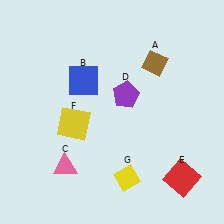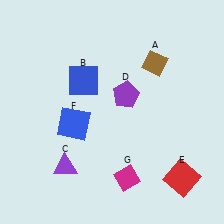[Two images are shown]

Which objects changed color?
C changed from pink to purple. F changed from yellow to blue. G changed from yellow to magenta.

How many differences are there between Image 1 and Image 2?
There are 3 differences between the two images.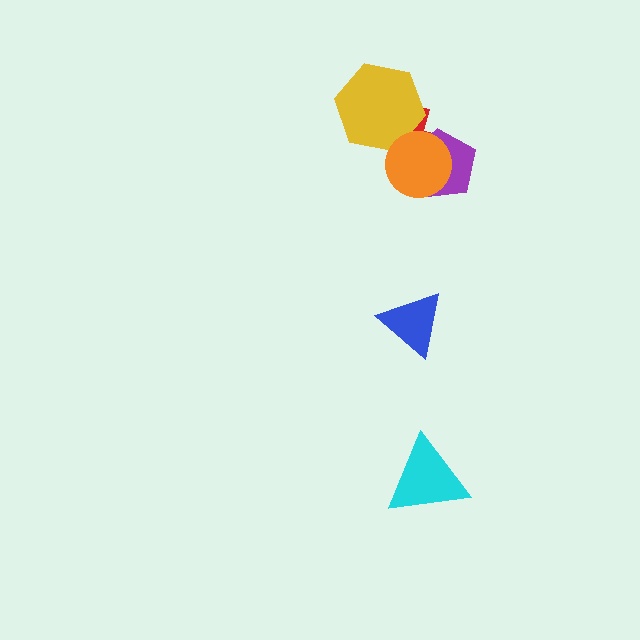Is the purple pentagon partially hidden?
Yes, it is partially covered by another shape.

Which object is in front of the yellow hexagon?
The orange circle is in front of the yellow hexagon.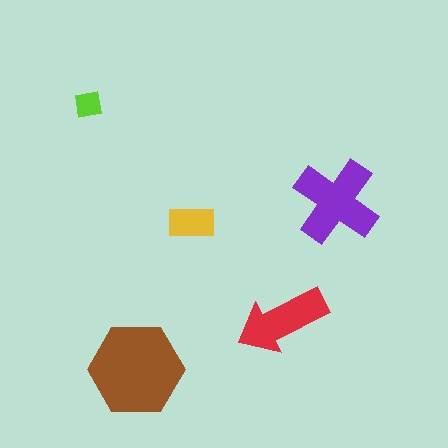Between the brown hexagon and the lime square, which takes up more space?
The brown hexagon.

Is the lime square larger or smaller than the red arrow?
Smaller.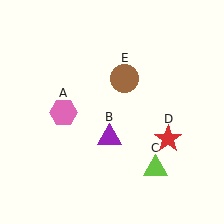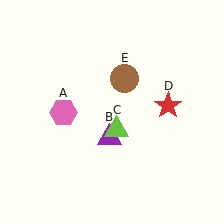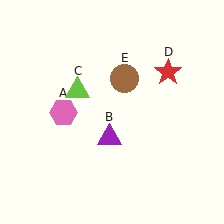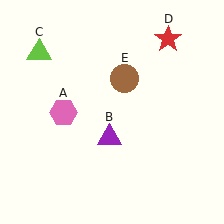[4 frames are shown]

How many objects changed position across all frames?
2 objects changed position: lime triangle (object C), red star (object D).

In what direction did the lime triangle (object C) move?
The lime triangle (object C) moved up and to the left.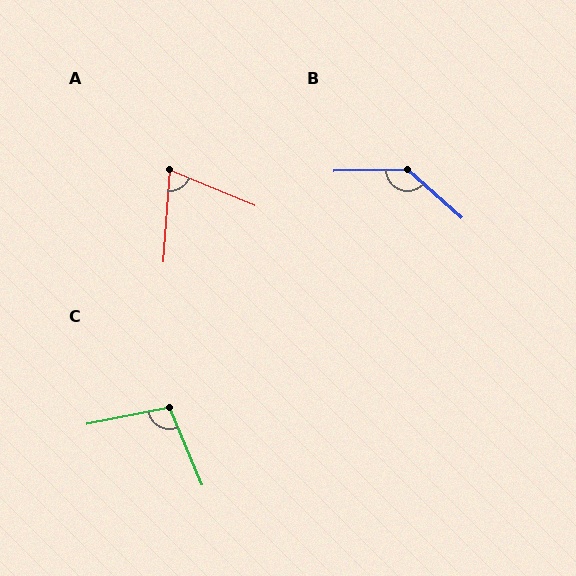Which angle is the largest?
B, at approximately 137 degrees.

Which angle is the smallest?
A, at approximately 72 degrees.